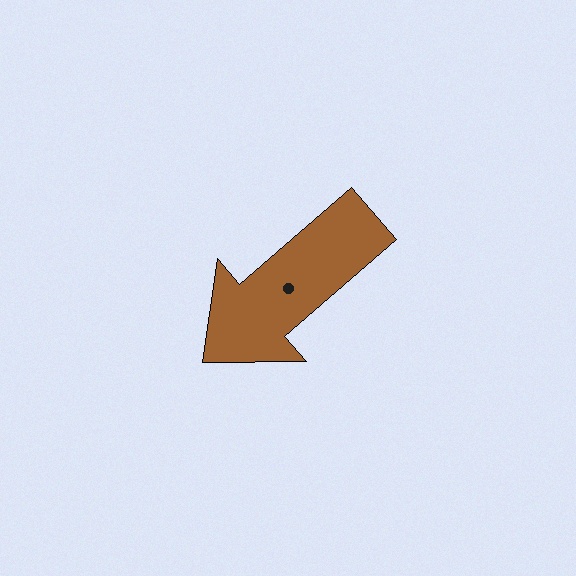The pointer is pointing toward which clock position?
Roughly 8 o'clock.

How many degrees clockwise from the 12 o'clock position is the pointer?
Approximately 229 degrees.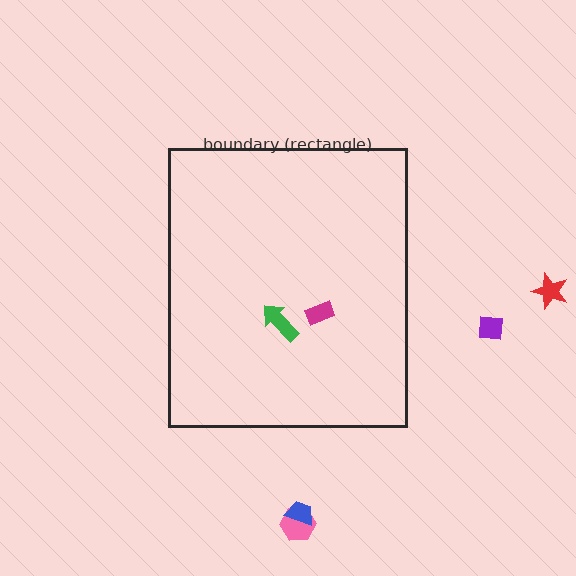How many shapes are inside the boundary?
2 inside, 4 outside.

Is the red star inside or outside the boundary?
Outside.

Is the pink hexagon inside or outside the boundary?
Outside.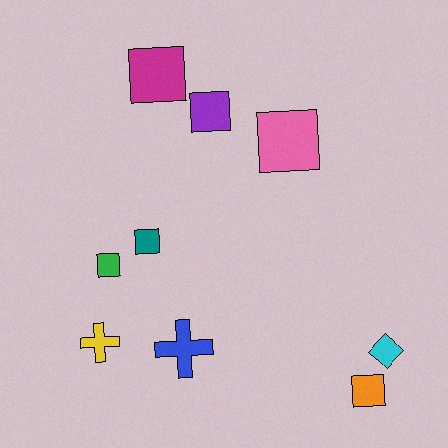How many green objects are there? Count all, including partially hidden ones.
There is 1 green object.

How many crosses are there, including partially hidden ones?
There are 2 crosses.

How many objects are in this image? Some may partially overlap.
There are 9 objects.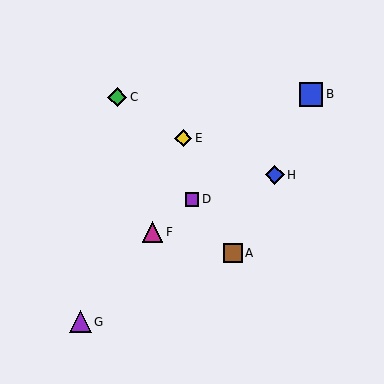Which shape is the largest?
The blue square (labeled B) is the largest.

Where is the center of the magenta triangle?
The center of the magenta triangle is at (153, 232).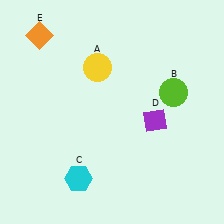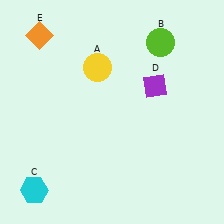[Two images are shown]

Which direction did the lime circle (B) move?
The lime circle (B) moved up.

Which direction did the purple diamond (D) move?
The purple diamond (D) moved up.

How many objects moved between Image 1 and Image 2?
3 objects moved between the two images.